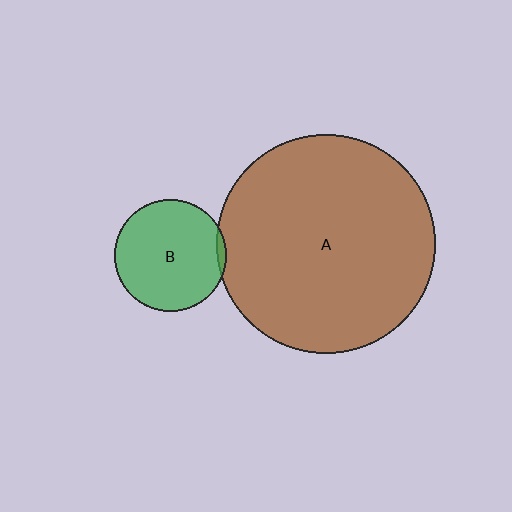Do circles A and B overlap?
Yes.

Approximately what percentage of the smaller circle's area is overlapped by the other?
Approximately 5%.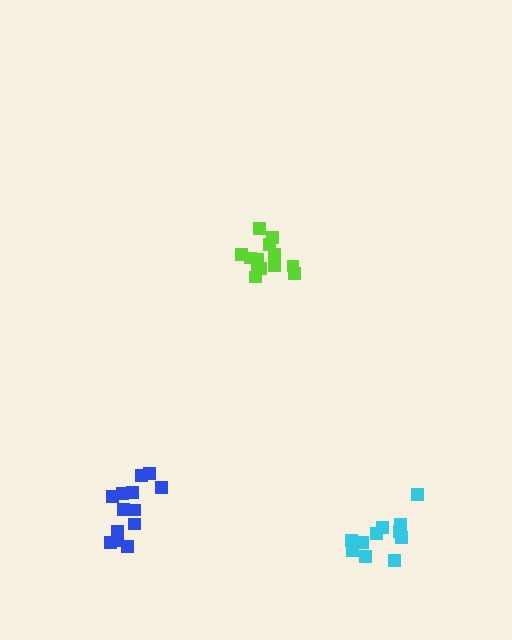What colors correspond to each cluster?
The clusters are colored: lime, blue, cyan.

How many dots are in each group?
Group 1: 13 dots, Group 2: 13 dots, Group 3: 11 dots (37 total).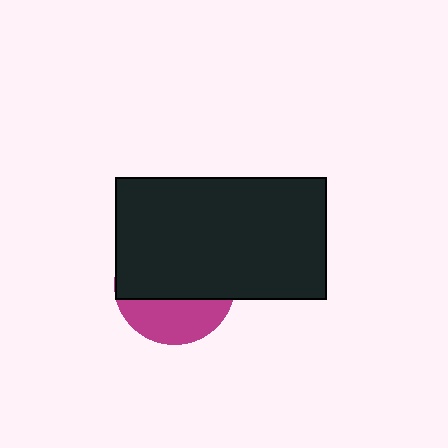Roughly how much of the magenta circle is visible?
A small part of it is visible (roughly 35%).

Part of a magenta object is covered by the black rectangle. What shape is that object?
It is a circle.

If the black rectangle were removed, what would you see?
You would see the complete magenta circle.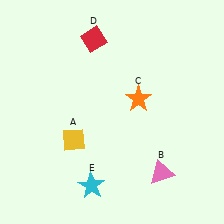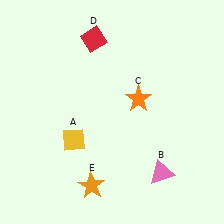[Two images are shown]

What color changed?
The star (E) changed from cyan in Image 1 to orange in Image 2.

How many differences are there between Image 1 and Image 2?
There is 1 difference between the two images.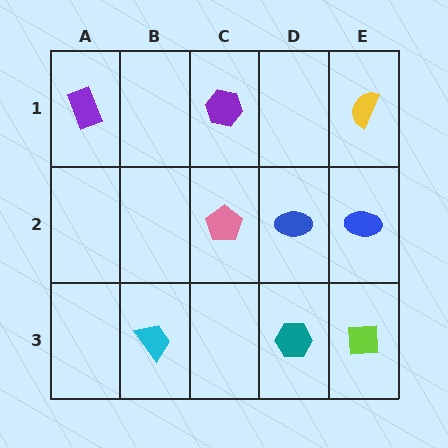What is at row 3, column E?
A lime square.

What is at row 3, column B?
A cyan trapezoid.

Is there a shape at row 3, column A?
No, that cell is empty.